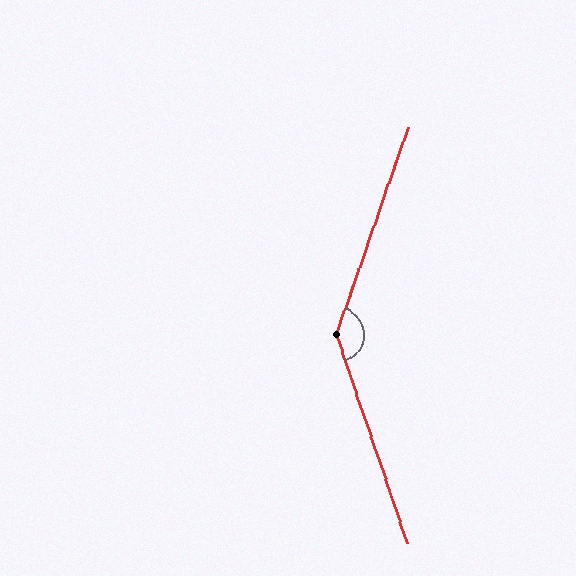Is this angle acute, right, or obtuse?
It is obtuse.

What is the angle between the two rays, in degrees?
Approximately 142 degrees.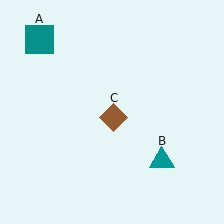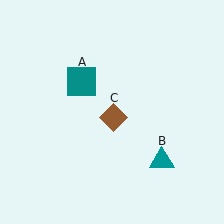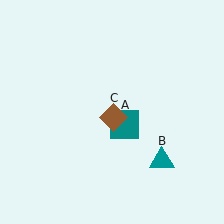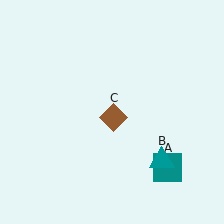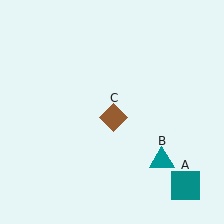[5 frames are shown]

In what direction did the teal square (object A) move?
The teal square (object A) moved down and to the right.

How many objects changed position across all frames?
1 object changed position: teal square (object A).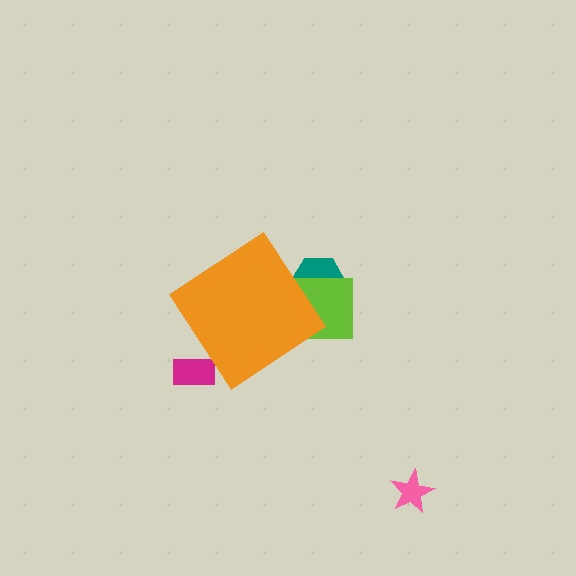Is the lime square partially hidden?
Yes, the lime square is partially hidden behind the orange diamond.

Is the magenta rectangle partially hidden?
Yes, the magenta rectangle is partially hidden behind the orange diamond.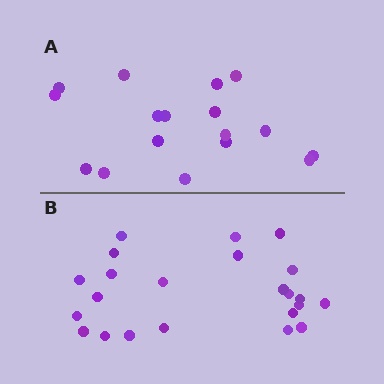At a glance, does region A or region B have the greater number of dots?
Region B (the bottom region) has more dots.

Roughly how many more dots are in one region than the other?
Region B has about 6 more dots than region A.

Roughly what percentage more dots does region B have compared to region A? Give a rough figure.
About 35% more.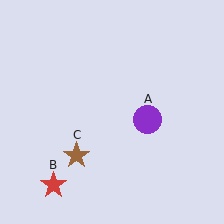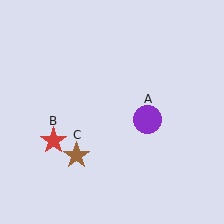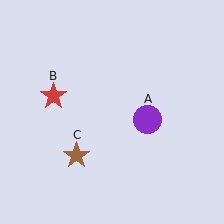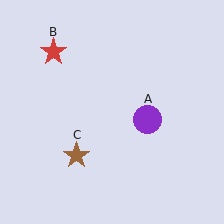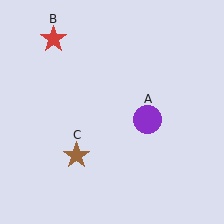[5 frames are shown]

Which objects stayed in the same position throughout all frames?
Purple circle (object A) and brown star (object C) remained stationary.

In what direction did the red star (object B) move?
The red star (object B) moved up.